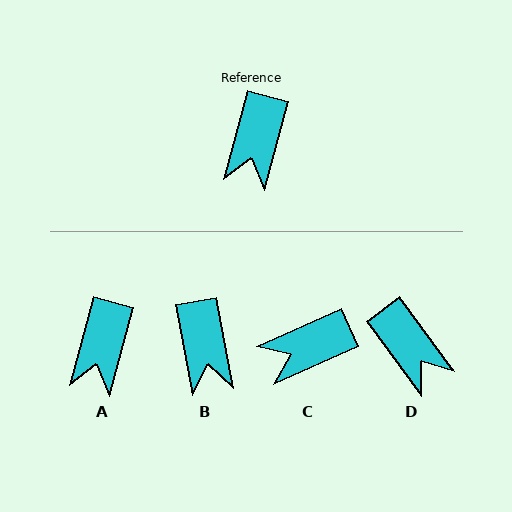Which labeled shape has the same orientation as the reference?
A.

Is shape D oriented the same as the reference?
No, it is off by about 52 degrees.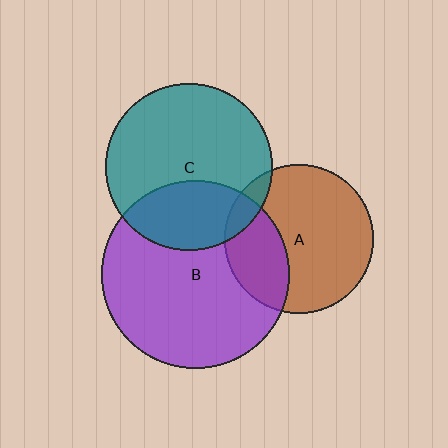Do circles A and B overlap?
Yes.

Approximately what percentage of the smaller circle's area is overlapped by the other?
Approximately 30%.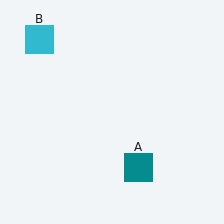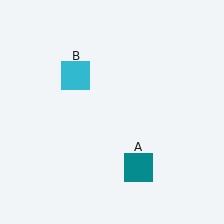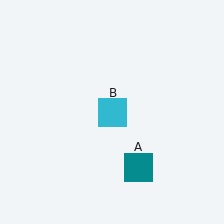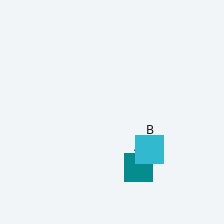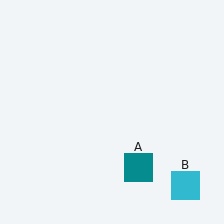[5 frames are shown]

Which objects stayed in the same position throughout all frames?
Teal square (object A) remained stationary.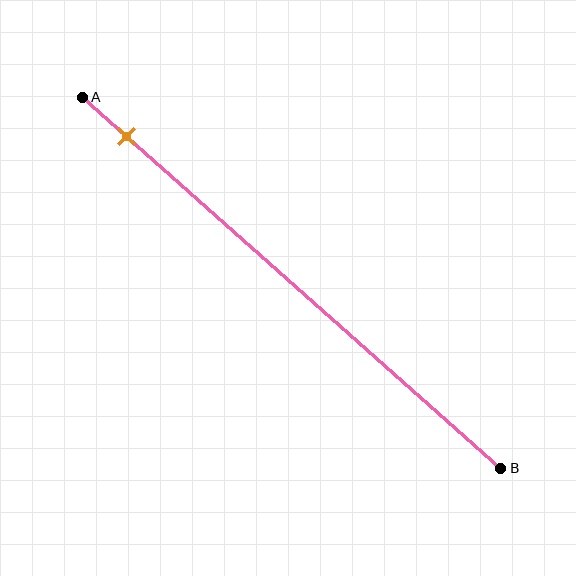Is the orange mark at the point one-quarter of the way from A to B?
No, the mark is at about 10% from A, not at the 25% one-quarter point.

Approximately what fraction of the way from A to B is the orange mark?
The orange mark is approximately 10% of the way from A to B.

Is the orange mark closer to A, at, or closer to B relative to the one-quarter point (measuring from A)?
The orange mark is closer to point A than the one-quarter point of segment AB.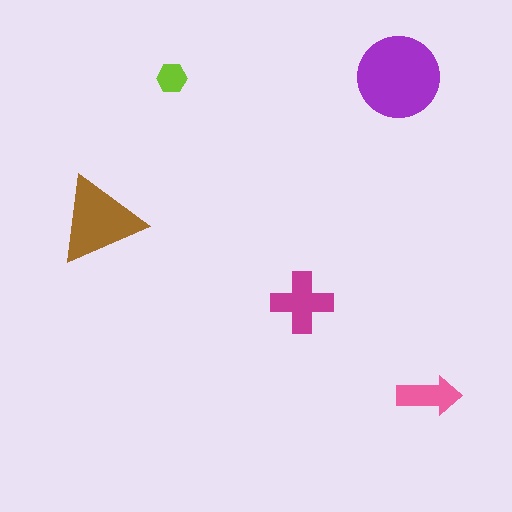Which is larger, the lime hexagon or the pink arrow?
The pink arrow.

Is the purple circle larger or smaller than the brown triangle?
Larger.